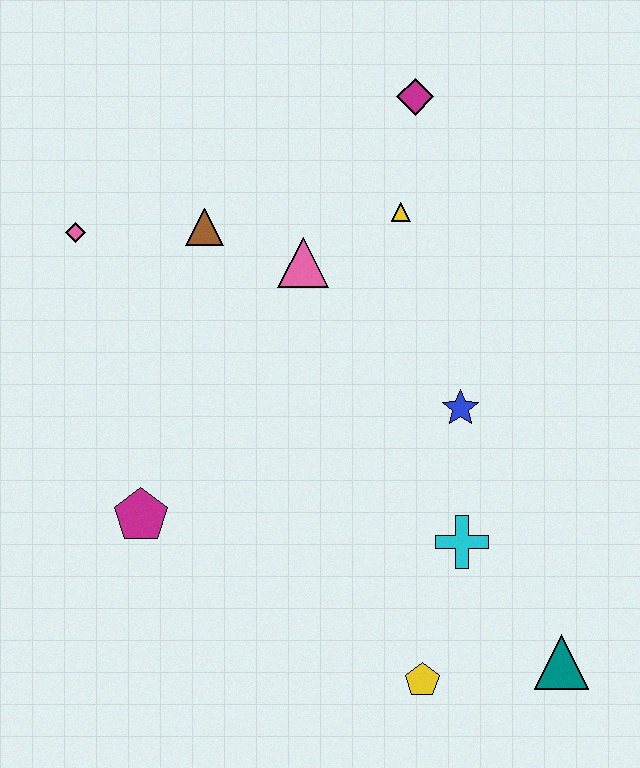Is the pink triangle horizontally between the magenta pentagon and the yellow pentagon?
Yes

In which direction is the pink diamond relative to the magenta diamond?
The pink diamond is to the left of the magenta diamond.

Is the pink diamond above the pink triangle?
Yes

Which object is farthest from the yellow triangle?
The teal triangle is farthest from the yellow triangle.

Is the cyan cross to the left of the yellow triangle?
No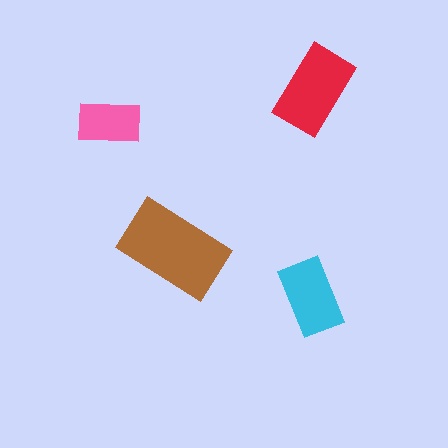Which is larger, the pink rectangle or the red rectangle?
The red one.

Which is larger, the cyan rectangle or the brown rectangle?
The brown one.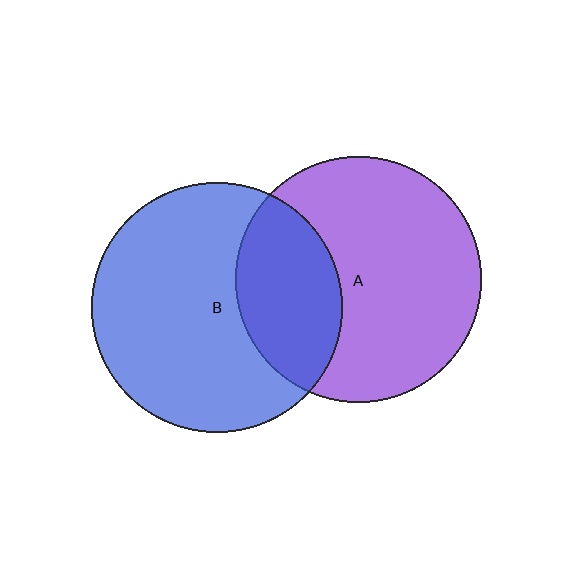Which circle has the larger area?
Circle B (blue).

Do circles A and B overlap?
Yes.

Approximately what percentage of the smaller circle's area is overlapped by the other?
Approximately 30%.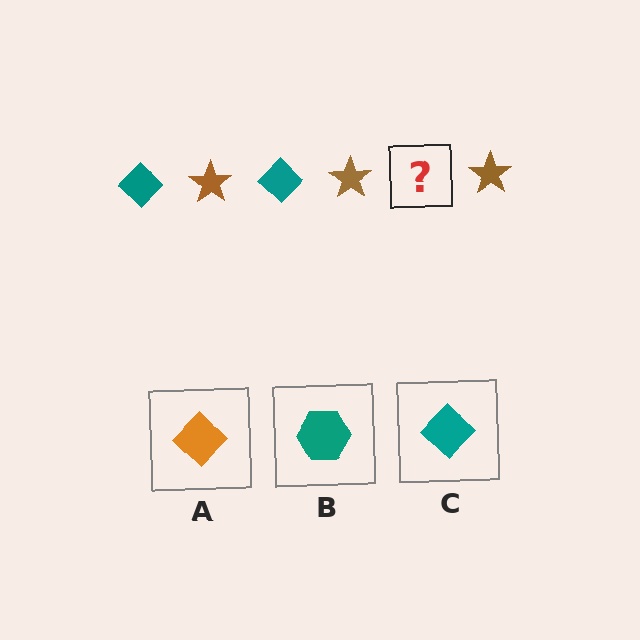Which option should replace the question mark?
Option C.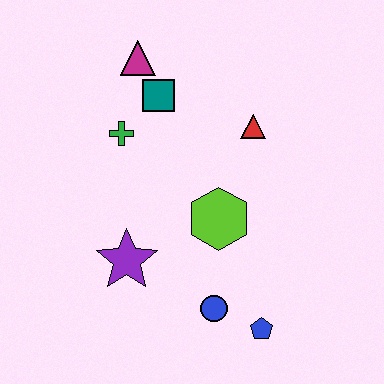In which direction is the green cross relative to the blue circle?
The green cross is above the blue circle.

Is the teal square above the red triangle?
Yes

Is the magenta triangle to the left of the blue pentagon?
Yes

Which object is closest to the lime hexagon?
The blue circle is closest to the lime hexagon.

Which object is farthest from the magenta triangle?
The blue pentagon is farthest from the magenta triangle.